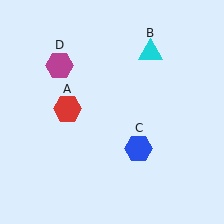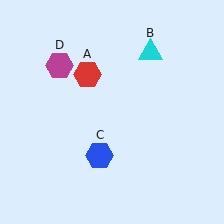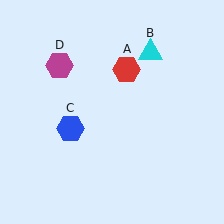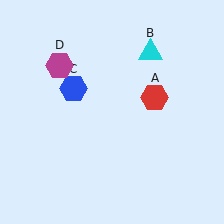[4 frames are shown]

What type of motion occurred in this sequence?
The red hexagon (object A), blue hexagon (object C) rotated clockwise around the center of the scene.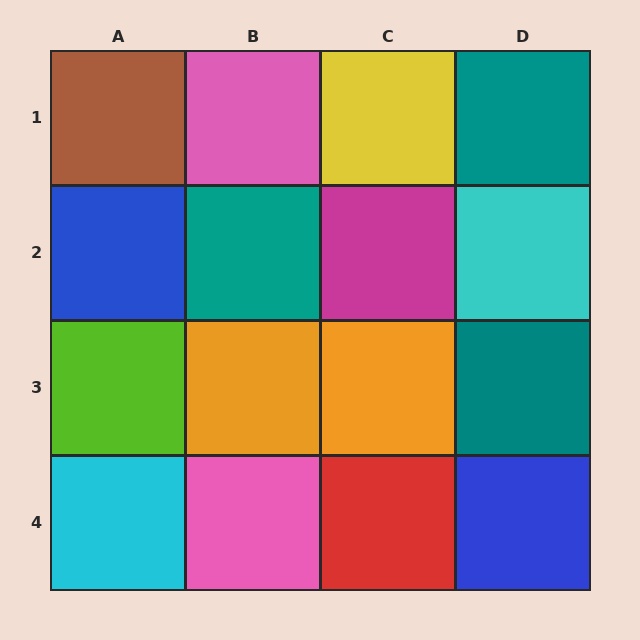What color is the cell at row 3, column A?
Lime.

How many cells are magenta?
1 cell is magenta.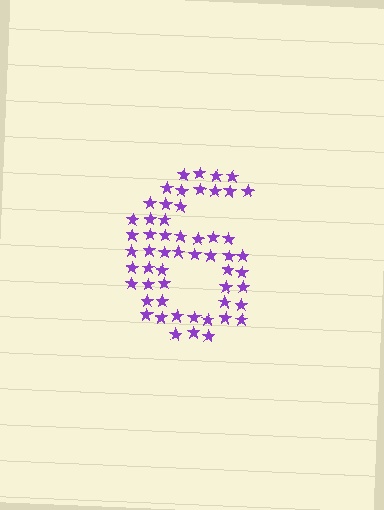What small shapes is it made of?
It is made of small stars.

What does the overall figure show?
The overall figure shows the digit 6.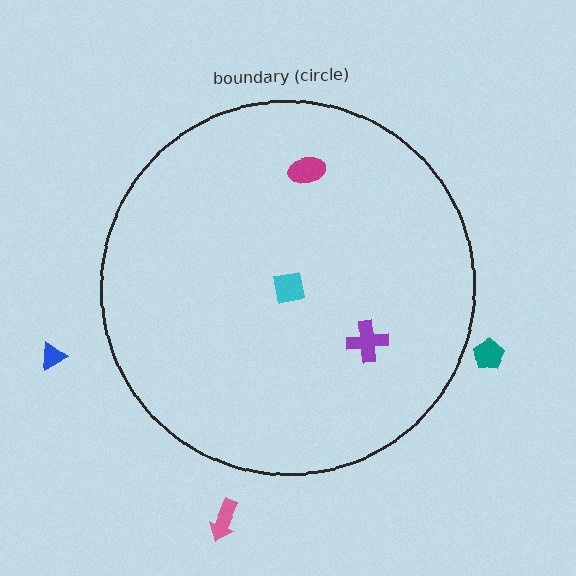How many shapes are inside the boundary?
3 inside, 3 outside.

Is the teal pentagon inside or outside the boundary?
Outside.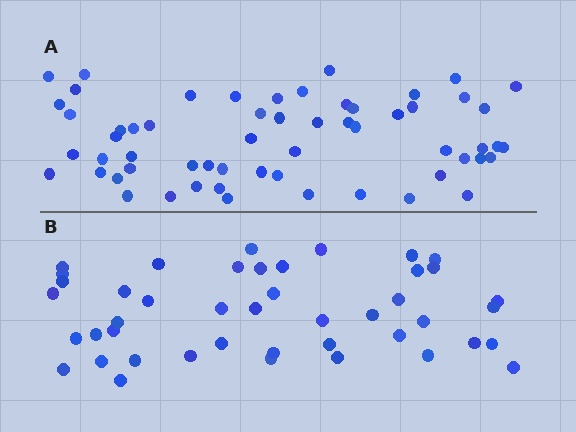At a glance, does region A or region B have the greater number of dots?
Region A (the top region) has more dots.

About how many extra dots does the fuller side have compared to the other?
Region A has approximately 15 more dots than region B.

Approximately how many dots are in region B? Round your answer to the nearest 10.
About 40 dots. (The exact count is 44, which rounds to 40.)